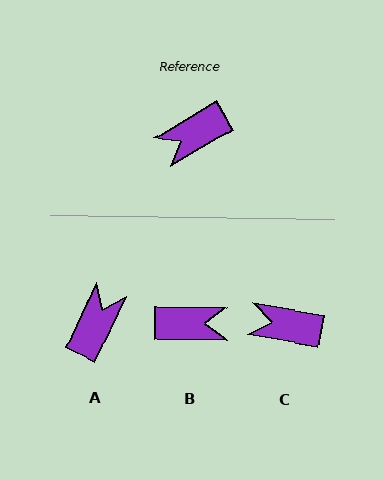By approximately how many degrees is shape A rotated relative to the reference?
Approximately 146 degrees clockwise.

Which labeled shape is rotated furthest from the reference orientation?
B, about 150 degrees away.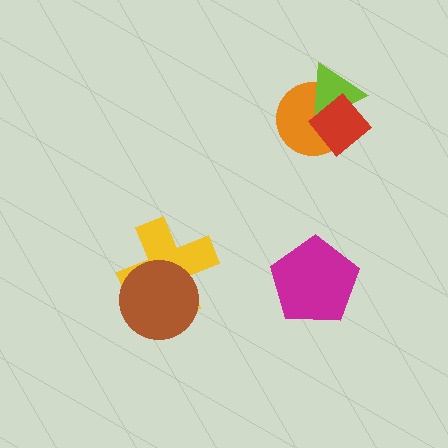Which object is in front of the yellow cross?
The brown circle is in front of the yellow cross.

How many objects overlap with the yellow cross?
1 object overlaps with the yellow cross.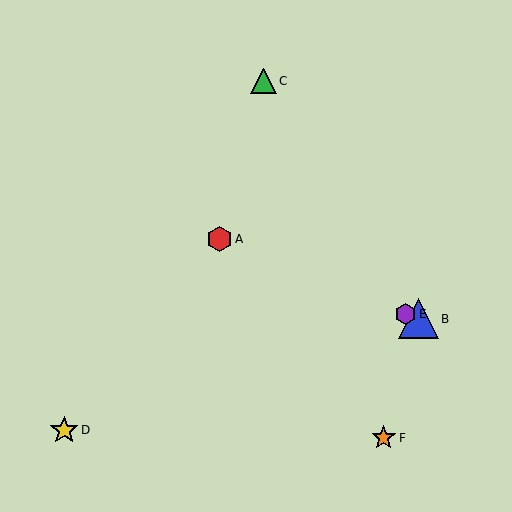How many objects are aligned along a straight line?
3 objects (A, B, E) are aligned along a straight line.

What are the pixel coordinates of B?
Object B is at (418, 319).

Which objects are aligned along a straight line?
Objects A, B, E are aligned along a straight line.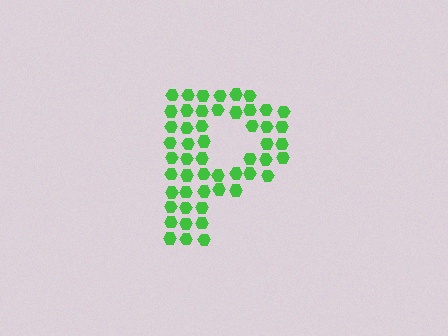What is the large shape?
The large shape is the letter P.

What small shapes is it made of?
It is made of small hexagons.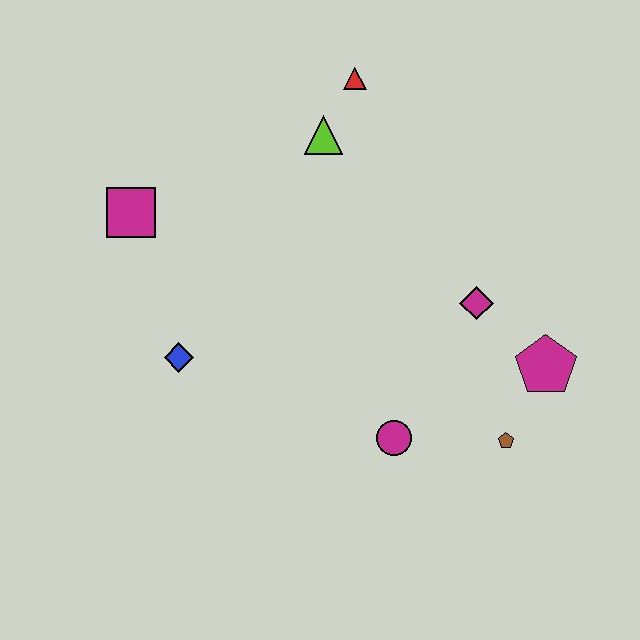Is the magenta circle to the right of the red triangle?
Yes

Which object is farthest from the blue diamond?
The magenta pentagon is farthest from the blue diamond.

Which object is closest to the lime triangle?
The red triangle is closest to the lime triangle.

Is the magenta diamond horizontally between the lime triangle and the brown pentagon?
Yes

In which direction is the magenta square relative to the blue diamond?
The magenta square is above the blue diamond.